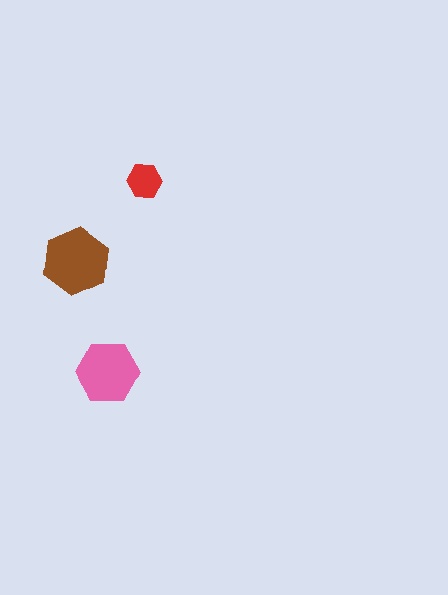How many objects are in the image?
There are 3 objects in the image.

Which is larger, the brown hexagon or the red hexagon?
The brown one.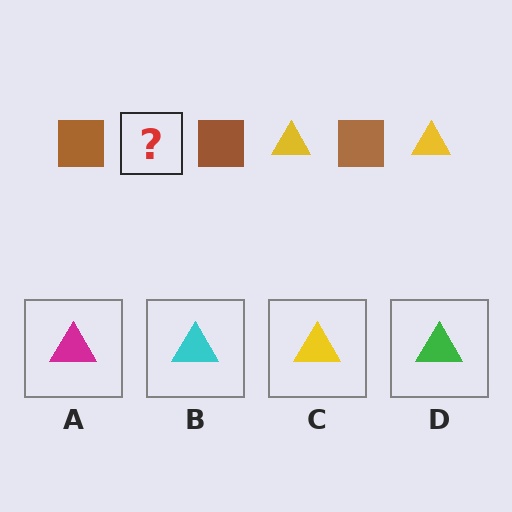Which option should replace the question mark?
Option C.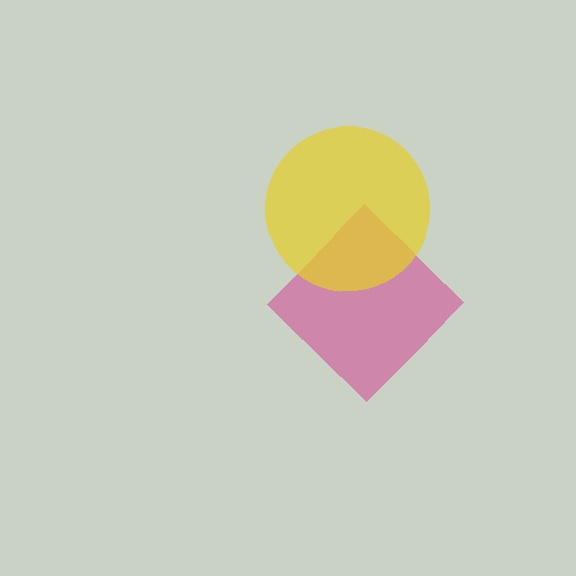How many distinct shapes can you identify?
There are 2 distinct shapes: a magenta diamond, a yellow circle.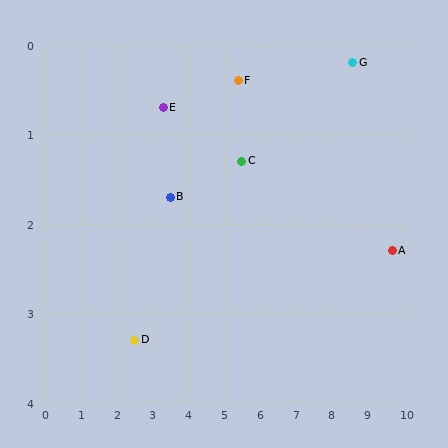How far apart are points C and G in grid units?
Points C and G are about 3.3 grid units apart.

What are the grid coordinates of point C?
Point C is at approximately (5.5, 1.3).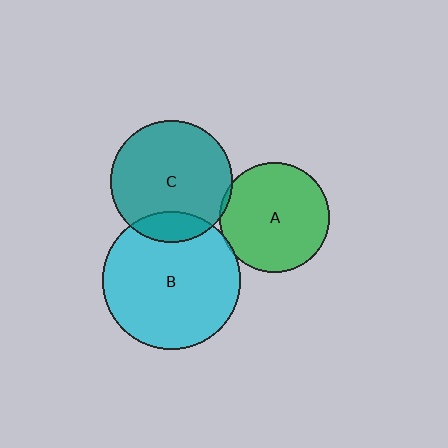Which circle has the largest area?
Circle B (cyan).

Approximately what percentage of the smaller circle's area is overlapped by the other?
Approximately 15%.